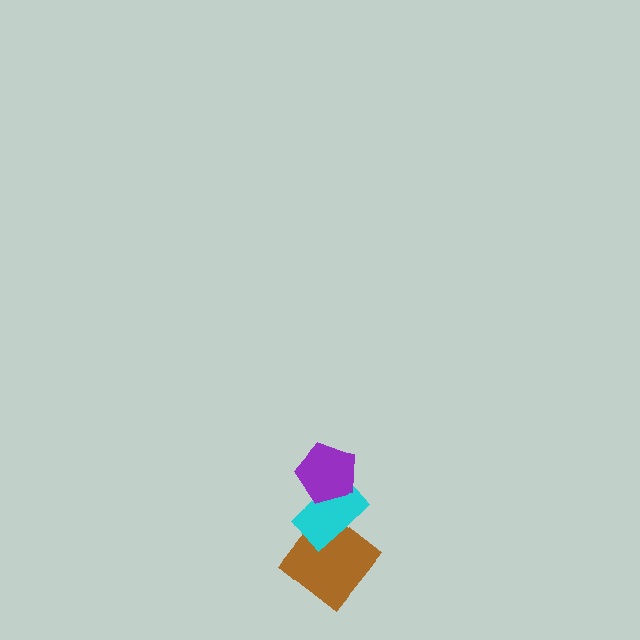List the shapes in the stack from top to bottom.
From top to bottom: the purple pentagon, the cyan rectangle, the brown diamond.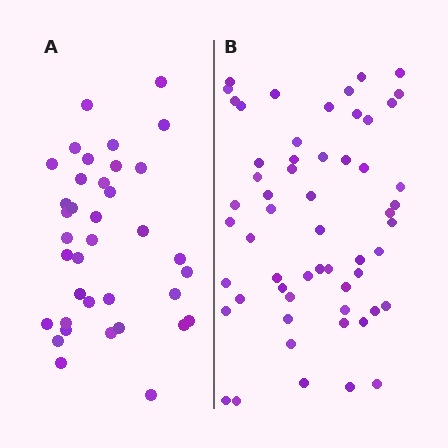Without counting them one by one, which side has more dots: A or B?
Region B (the right region) has more dots.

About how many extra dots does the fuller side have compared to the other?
Region B has approximately 20 more dots than region A.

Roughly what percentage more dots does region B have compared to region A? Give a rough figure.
About 55% more.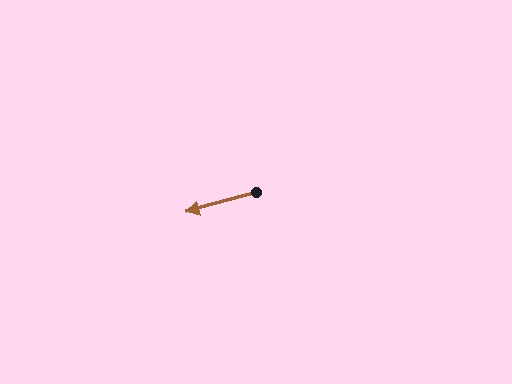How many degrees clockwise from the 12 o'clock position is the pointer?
Approximately 254 degrees.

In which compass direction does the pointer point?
West.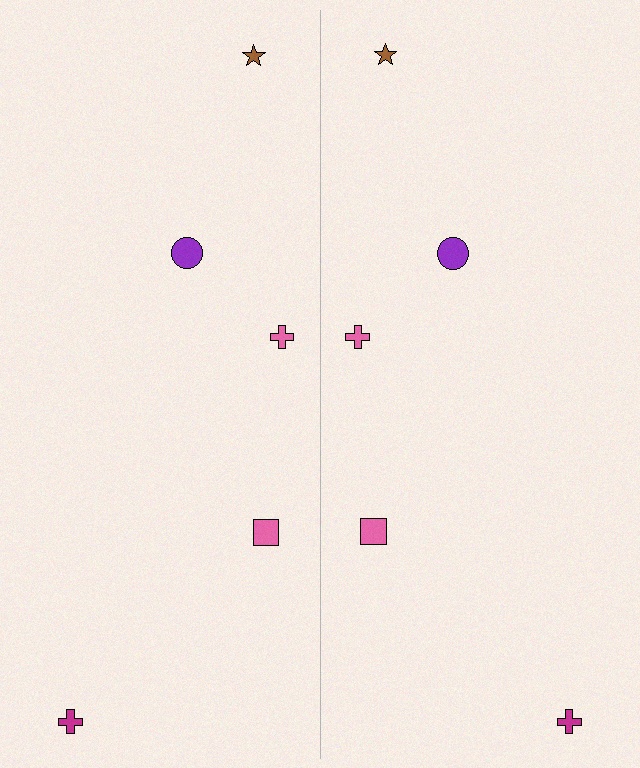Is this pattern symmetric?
Yes, this pattern has bilateral (reflection) symmetry.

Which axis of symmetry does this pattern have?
The pattern has a vertical axis of symmetry running through the center of the image.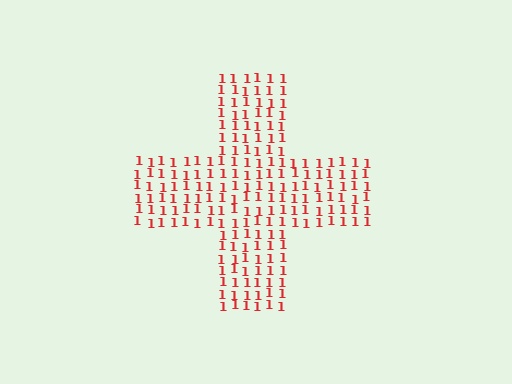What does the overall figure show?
The overall figure shows a cross.